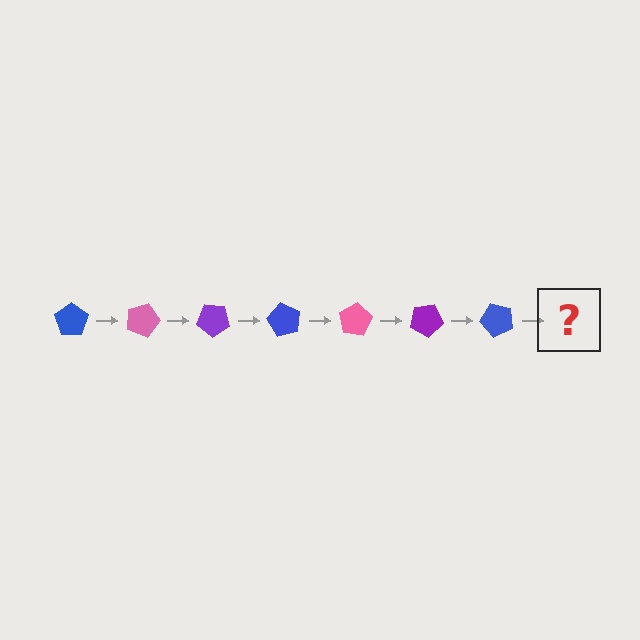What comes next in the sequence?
The next element should be a pink pentagon, rotated 140 degrees from the start.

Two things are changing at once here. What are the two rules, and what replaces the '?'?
The two rules are that it rotates 20 degrees each step and the color cycles through blue, pink, and purple. The '?' should be a pink pentagon, rotated 140 degrees from the start.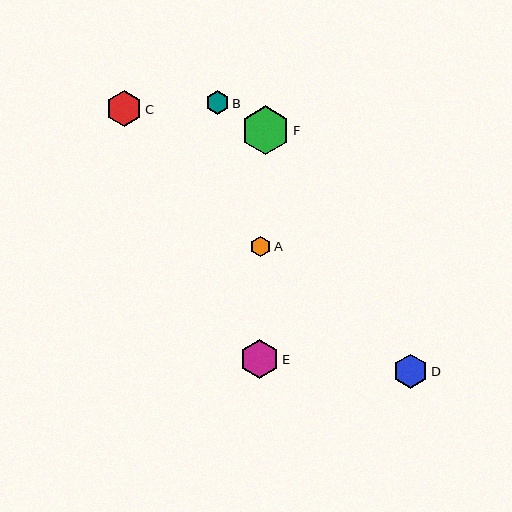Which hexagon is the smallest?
Hexagon A is the smallest with a size of approximately 21 pixels.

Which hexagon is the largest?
Hexagon F is the largest with a size of approximately 49 pixels.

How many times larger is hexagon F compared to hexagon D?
Hexagon F is approximately 1.4 times the size of hexagon D.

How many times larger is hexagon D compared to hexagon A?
Hexagon D is approximately 1.6 times the size of hexagon A.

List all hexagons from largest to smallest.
From largest to smallest: F, E, C, D, B, A.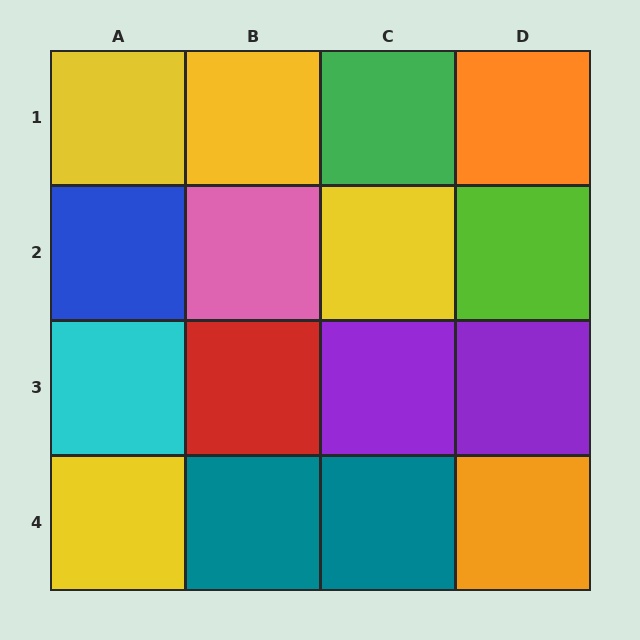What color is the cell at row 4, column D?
Orange.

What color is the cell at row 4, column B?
Teal.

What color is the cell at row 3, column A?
Cyan.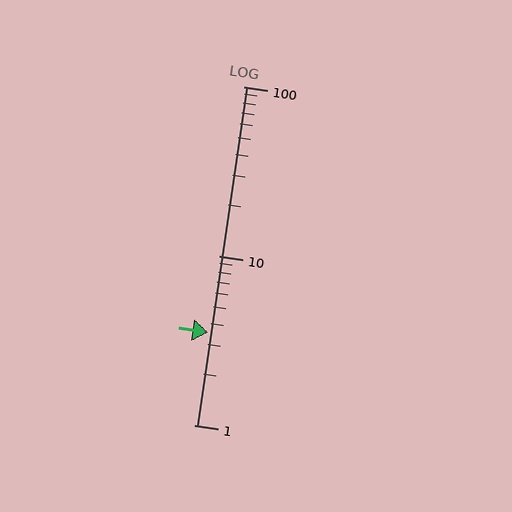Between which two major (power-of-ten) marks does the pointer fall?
The pointer is between 1 and 10.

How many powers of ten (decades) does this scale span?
The scale spans 2 decades, from 1 to 100.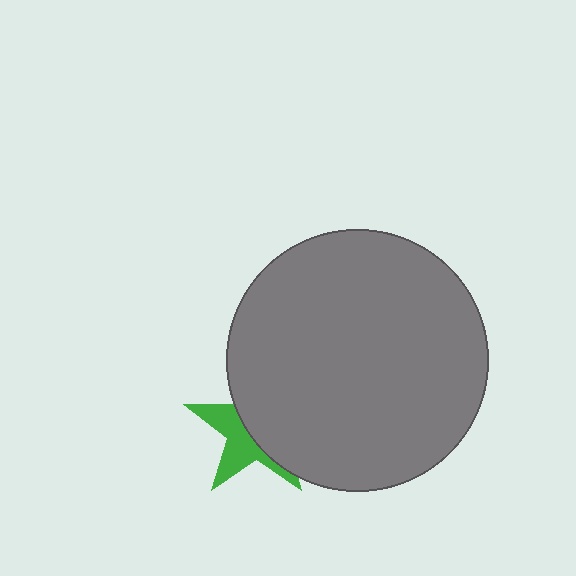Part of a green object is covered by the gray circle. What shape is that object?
It is a star.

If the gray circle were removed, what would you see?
You would see the complete green star.